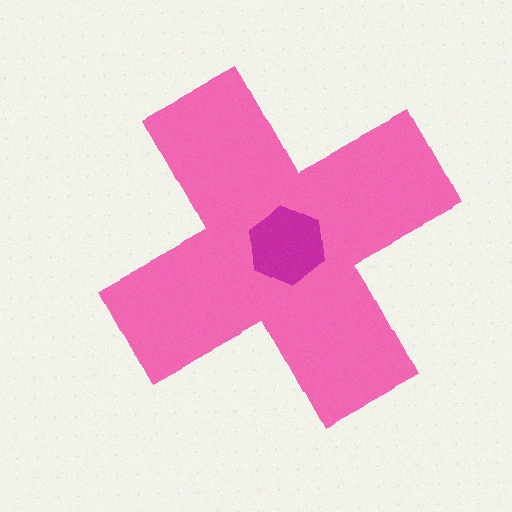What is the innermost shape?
The magenta hexagon.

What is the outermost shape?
The pink cross.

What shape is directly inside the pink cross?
The magenta hexagon.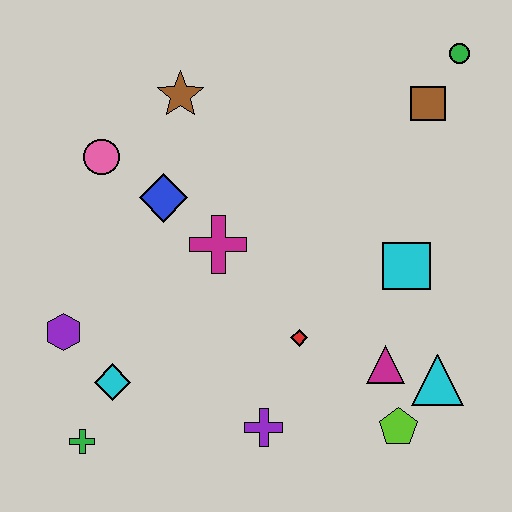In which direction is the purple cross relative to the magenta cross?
The purple cross is below the magenta cross.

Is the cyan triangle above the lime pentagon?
Yes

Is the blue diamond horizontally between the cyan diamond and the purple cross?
Yes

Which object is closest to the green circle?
The brown square is closest to the green circle.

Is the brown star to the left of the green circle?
Yes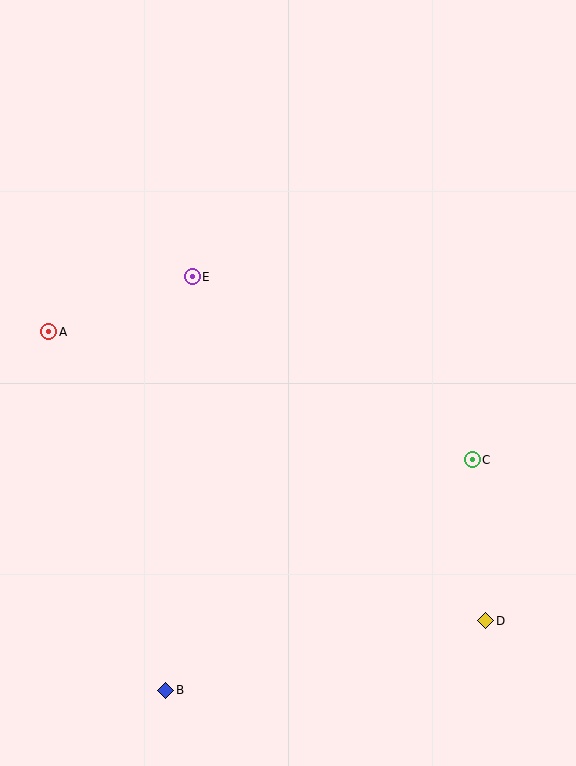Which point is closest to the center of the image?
Point E at (192, 277) is closest to the center.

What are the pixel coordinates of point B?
Point B is at (166, 690).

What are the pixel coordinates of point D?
Point D is at (485, 621).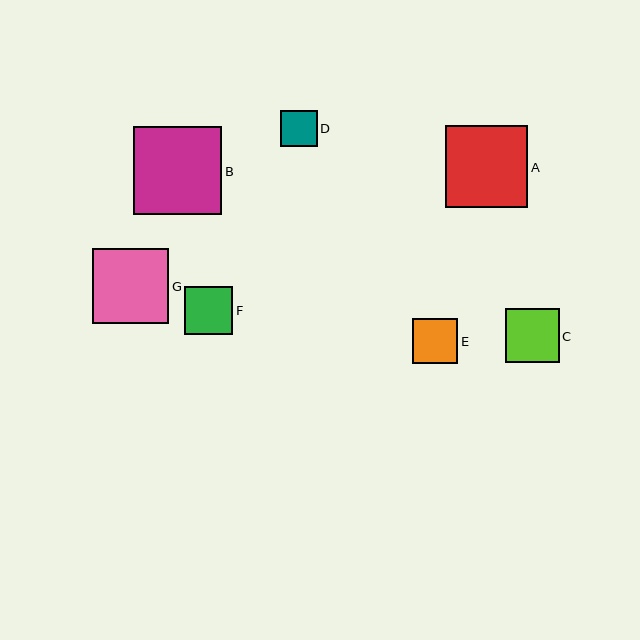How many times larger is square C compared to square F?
Square C is approximately 1.1 times the size of square F.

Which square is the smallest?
Square D is the smallest with a size of approximately 36 pixels.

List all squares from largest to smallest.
From largest to smallest: B, A, G, C, F, E, D.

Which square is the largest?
Square B is the largest with a size of approximately 88 pixels.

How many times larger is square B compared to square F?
Square B is approximately 1.8 times the size of square F.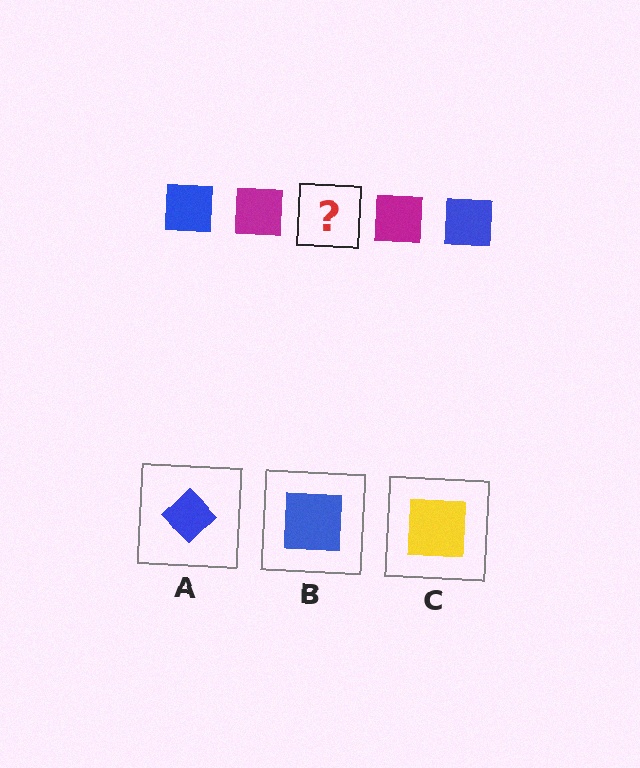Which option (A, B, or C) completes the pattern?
B.